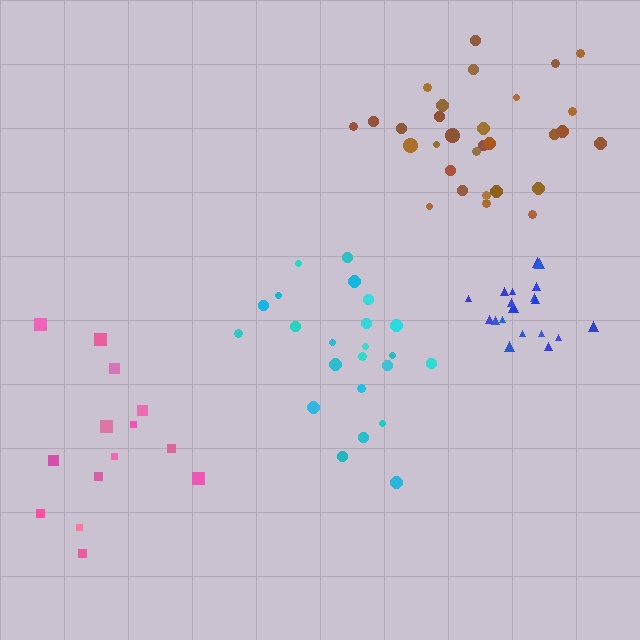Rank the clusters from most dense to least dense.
blue, cyan, brown, pink.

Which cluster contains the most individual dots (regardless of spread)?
Brown (30).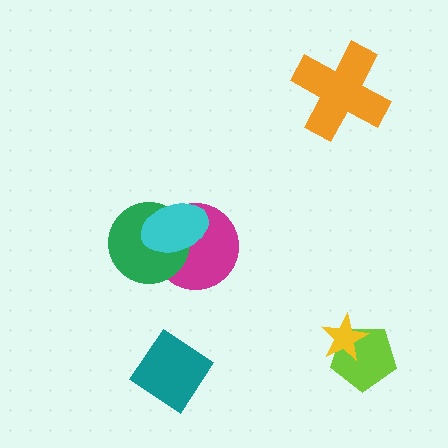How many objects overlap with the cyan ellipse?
2 objects overlap with the cyan ellipse.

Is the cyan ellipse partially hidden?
No, no other shape covers it.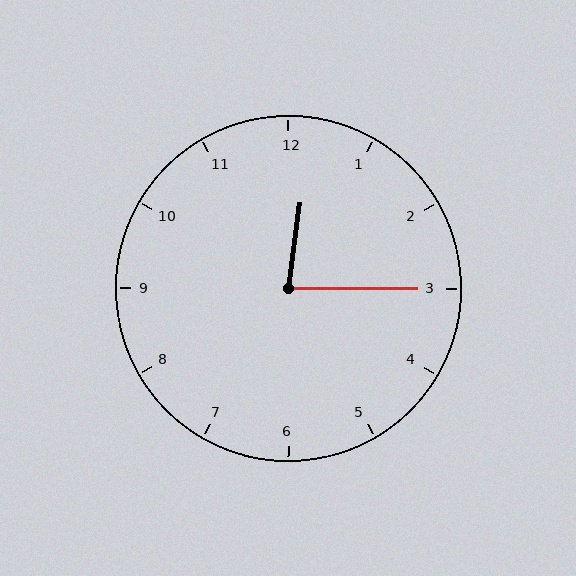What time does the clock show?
12:15.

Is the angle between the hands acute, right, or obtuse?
It is acute.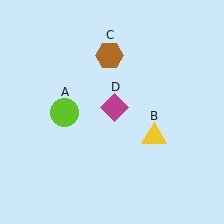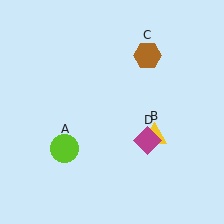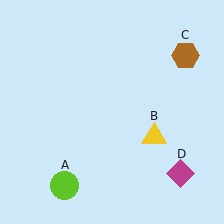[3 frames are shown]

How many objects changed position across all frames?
3 objects changed position: lime circle (object A), brown hexagon (object C), magenta diamond (object D).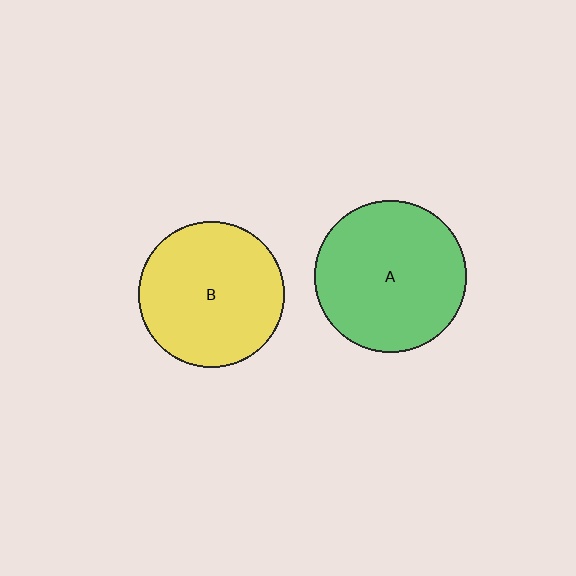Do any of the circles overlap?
No, none of the circles overlap.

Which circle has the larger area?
Circle A (green).